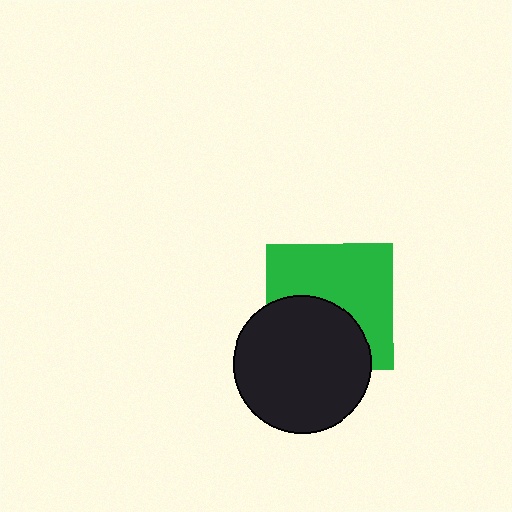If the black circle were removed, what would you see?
You would see the complete green square.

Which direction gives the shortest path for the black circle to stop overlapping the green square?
Moving down gives the shortest separation.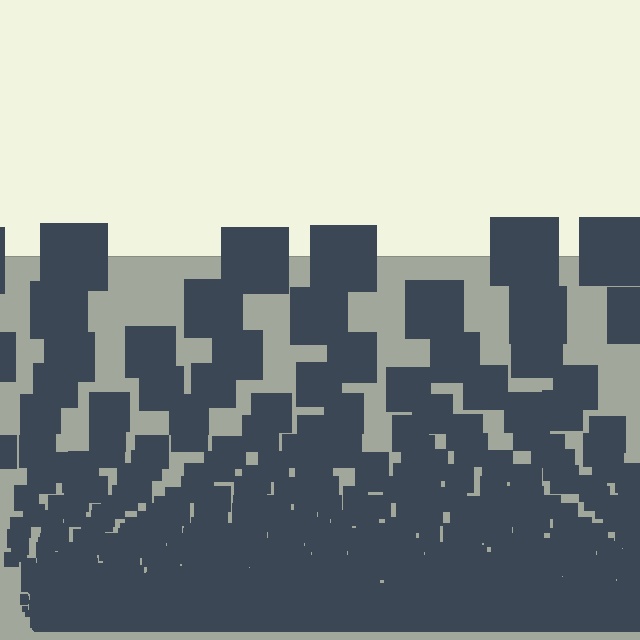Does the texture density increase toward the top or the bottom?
Density increases toward the bottom.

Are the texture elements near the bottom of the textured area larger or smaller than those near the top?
Smaller. The gradient is inverted — elements near the bottom are smaller and denser.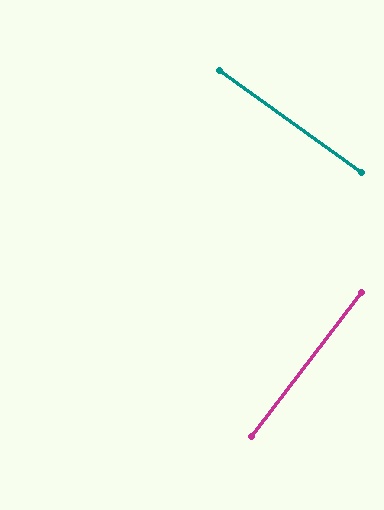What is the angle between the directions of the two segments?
Approximately 88 degrees.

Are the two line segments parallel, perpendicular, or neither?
Perpendicular — they meet at approximately 88°.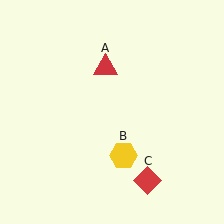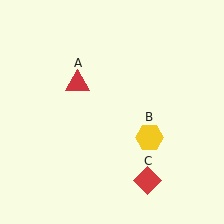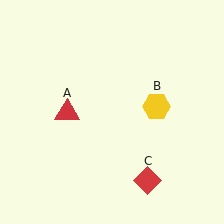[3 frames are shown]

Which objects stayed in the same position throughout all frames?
Red diamond (object C) remained stationary.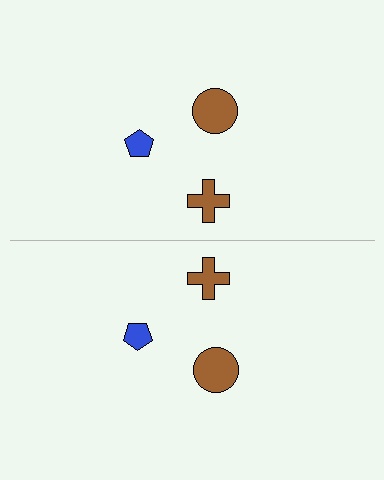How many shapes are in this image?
There are 6 shapes in this image.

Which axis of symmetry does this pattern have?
The pattern has a horizontal axis of symmetry running through the center of the image.